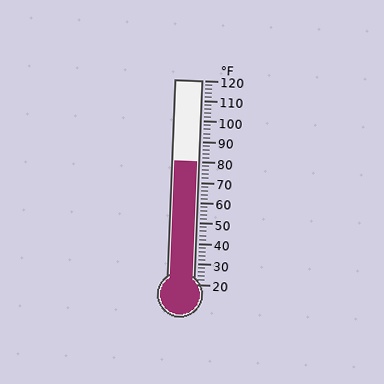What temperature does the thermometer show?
The thermometer shows approximately 80°F.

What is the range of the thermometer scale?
The thermometer scale ranges from 20°F to 120°F.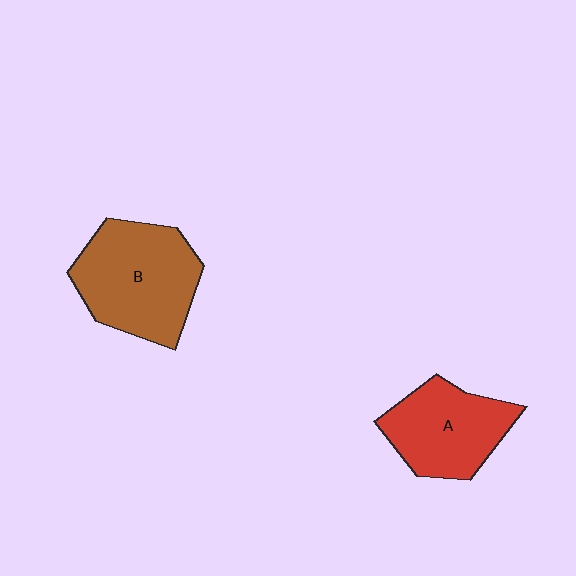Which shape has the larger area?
Shape B (brown).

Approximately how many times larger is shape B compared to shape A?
Approximately 1.3 times.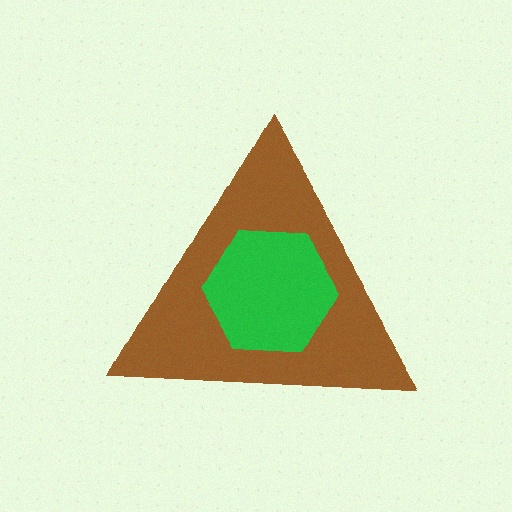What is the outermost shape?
The brown triangle.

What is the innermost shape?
The green hexagon.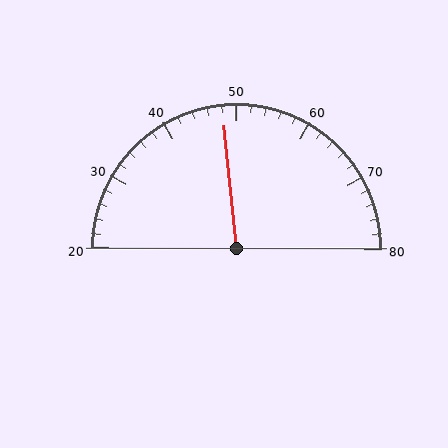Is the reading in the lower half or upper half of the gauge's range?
The reading is in the lower half of the range (20 to 80).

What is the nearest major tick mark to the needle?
The nearest major tick mark is 50.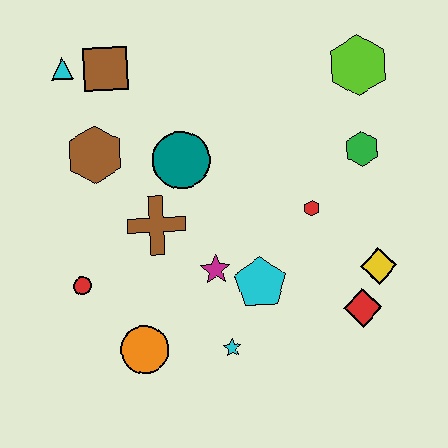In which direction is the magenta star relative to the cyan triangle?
The magenta star is below the cyan triangle.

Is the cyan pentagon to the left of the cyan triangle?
No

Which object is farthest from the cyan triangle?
The red diamond is farthest from the cyan triangle.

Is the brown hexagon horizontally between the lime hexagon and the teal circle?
No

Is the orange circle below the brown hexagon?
Yes